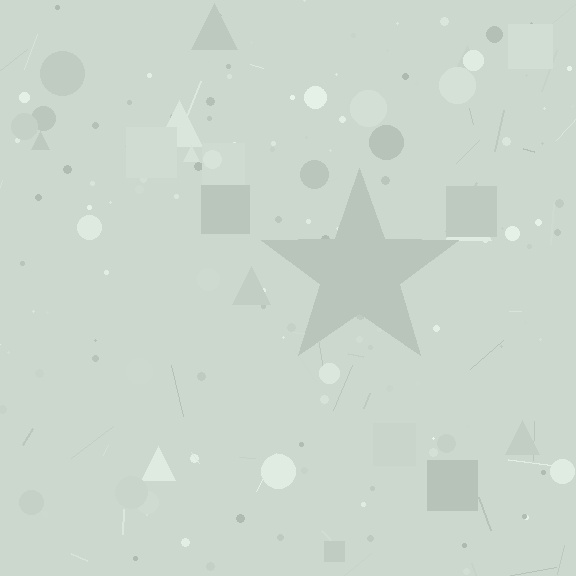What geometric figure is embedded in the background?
A star is embedded in the background.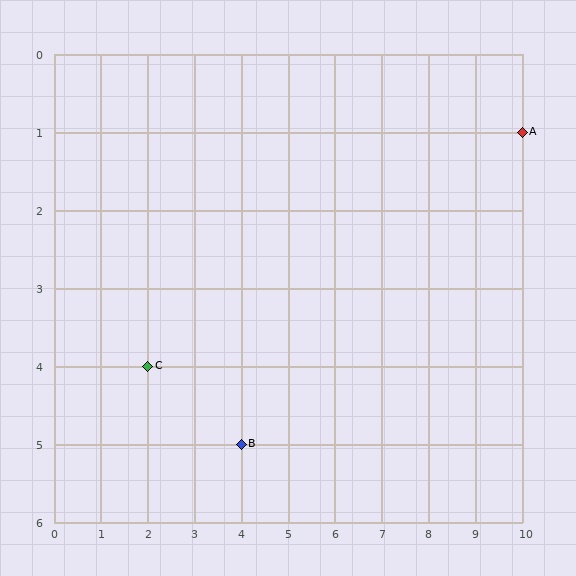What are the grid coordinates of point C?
Point C is at grid coordinates (2, 4).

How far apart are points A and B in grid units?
Points A and B are 6 columns and 4 rows apart (about 7.2 grid units diagonally).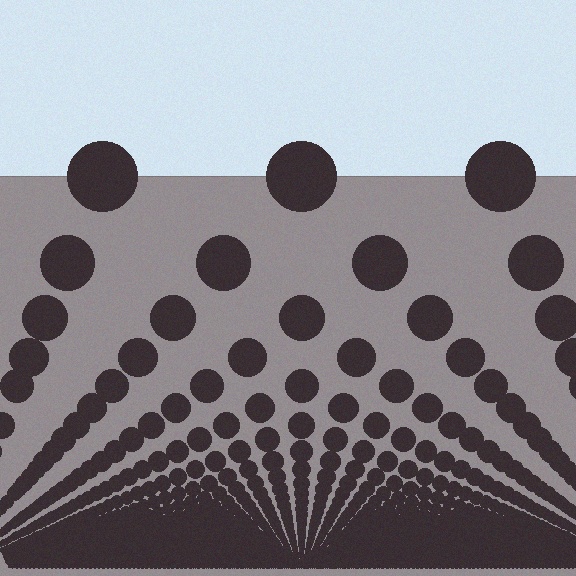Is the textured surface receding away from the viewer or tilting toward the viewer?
The surface appears to tilt toward the viewer. Texture elements get larger and sparser toward the top.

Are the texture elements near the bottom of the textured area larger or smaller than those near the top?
Smaller. The gradient is inverted — elements near the bottom are smaller and denser.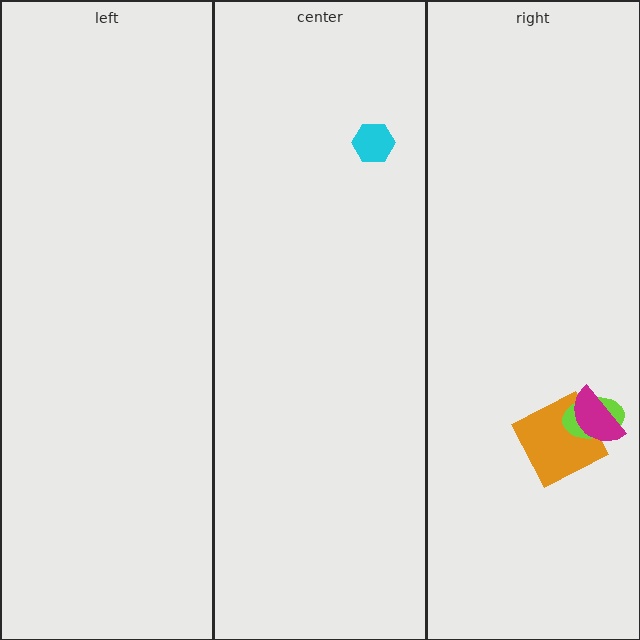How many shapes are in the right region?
3.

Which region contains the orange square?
The right region.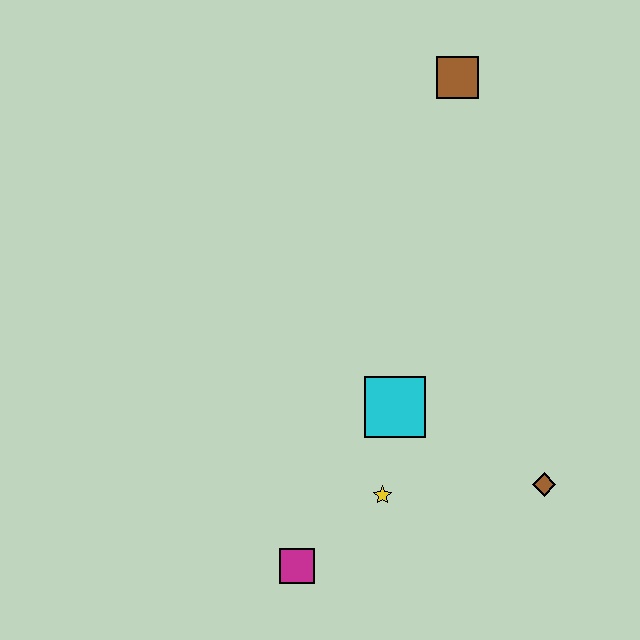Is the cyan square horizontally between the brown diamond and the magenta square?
Yes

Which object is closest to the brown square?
The cyan square is closest to the brown square.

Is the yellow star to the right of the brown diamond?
No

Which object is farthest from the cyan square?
The brown square is farthest from the cyan square.